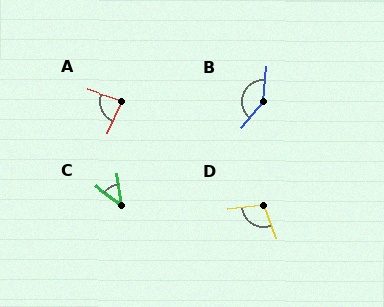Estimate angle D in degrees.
Approximately 105 degrees.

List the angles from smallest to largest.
C (45°), A (83°), D (105°), B (146°).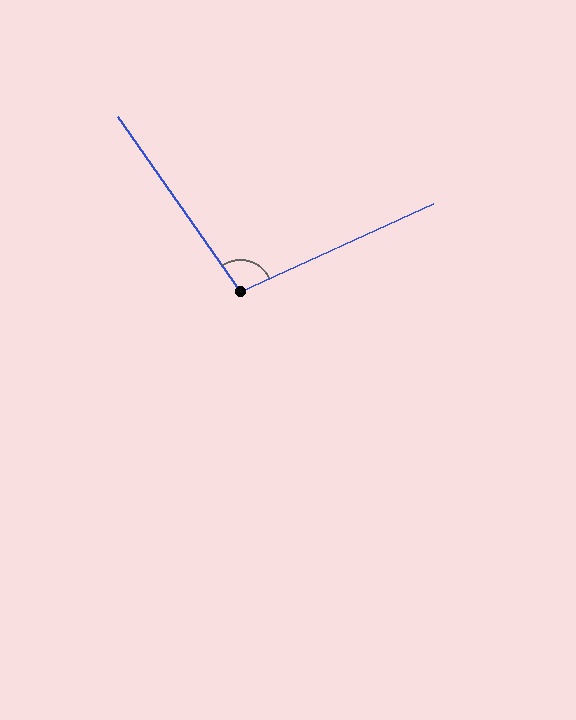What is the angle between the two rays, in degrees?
Approximately 101 degrees.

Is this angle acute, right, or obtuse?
It is obtuse.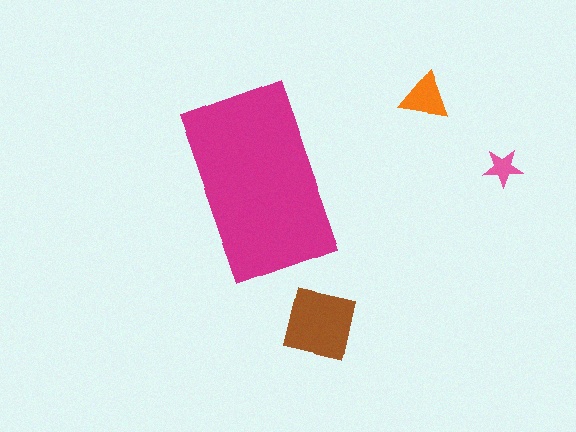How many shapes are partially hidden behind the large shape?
0 shapes are partially hidden.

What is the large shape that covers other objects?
A magenta rectangle.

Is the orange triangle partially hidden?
No, the orange triangle is fully visible.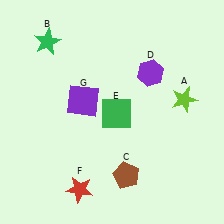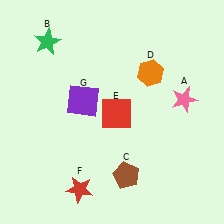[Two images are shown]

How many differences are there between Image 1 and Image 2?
There are 3 differences between the two images.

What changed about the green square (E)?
In Image 1, E is green. In Image 2, it changed to red.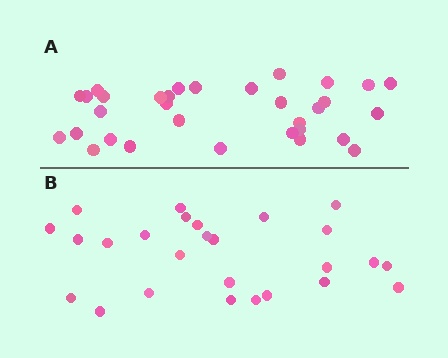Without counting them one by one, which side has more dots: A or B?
Region A (the top region) has more dots.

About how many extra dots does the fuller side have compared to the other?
Region A has about 6 more dots than region B.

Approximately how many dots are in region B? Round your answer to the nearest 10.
About 30 dots. (The exact count is 26, which rounds to 30.)